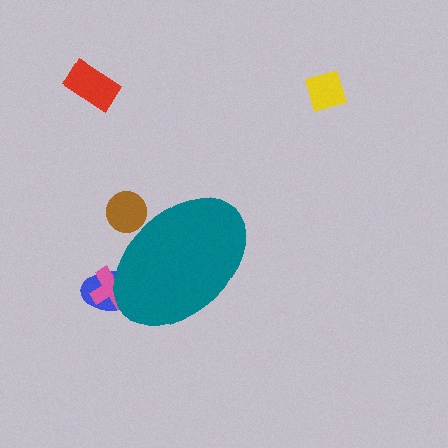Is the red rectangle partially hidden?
No, the red rectangle is fully visible.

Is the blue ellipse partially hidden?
Yes, the blue ellipse is partially hidden behind the teal ellipse.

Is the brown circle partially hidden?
Yes, the brown circle is partially hidden behind the teal ellipse.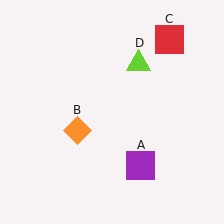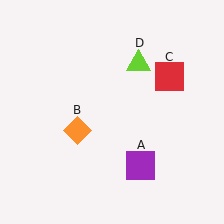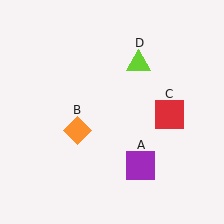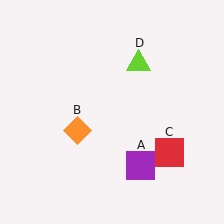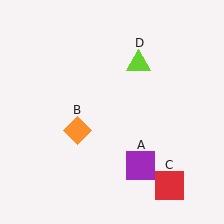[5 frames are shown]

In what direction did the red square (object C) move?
The red square (object C) moved down.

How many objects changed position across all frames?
1 object changed position: red square (object C).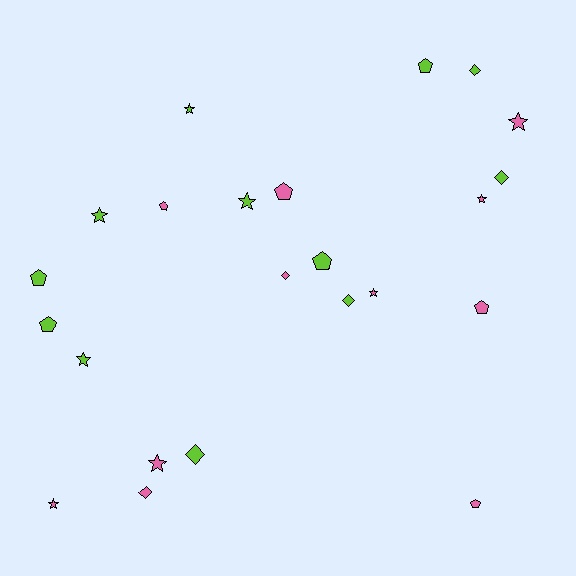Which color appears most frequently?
Lime, with 12 objects.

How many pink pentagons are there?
There are 4 pink pentagons.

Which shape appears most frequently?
Star, with 9 objects.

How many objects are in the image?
There are 23 objects.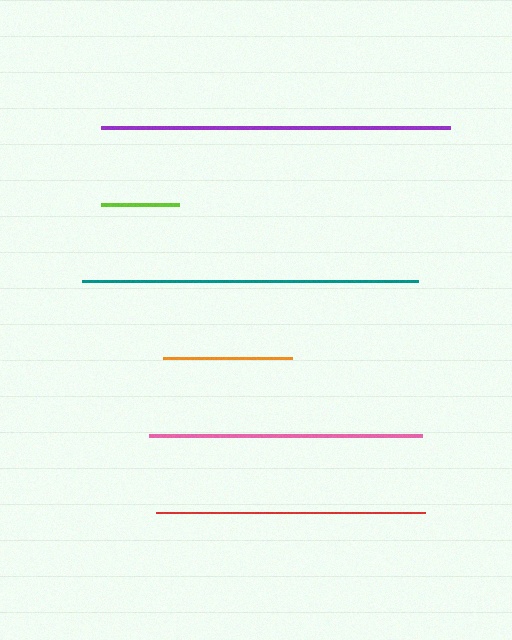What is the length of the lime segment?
The lime segment is approximately 78 pixels long.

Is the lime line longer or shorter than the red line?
The red line is longer than the lime line.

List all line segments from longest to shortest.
From longest to shortest: purple, teal, pink, red, orange, lime.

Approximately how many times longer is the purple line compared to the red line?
The purple line is approximately 1.3 times the length of the red line.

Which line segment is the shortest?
The lime line is the shortest at approximately 78 pixels.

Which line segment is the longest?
The purple line is the longest at approximately 349 pixels.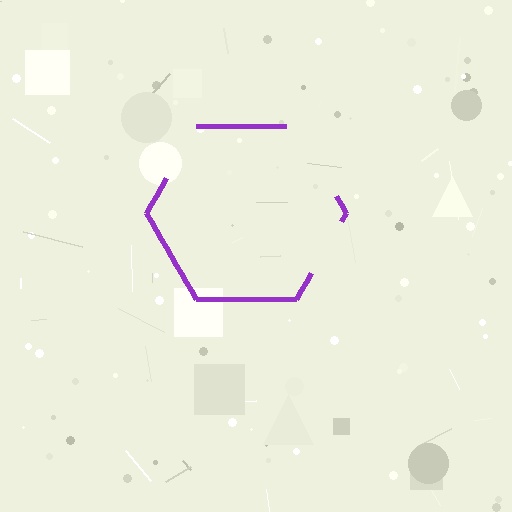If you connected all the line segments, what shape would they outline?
They would outline a hexagon.